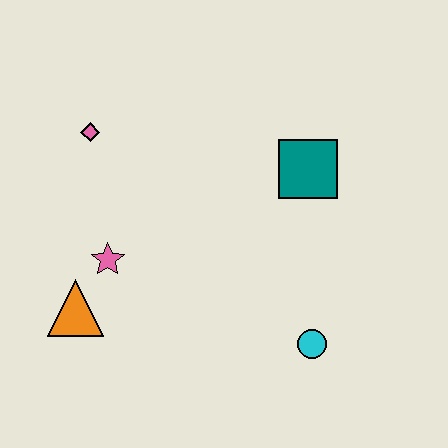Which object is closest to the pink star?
The orange triangle is closest to the pink star.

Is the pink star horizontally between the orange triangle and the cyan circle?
Yes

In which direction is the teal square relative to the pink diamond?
The teal square is to the right of the pink diamond.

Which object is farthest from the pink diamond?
The cyan circle is farthest from the pink diamond.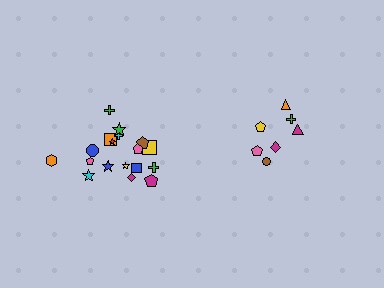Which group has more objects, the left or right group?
The left group.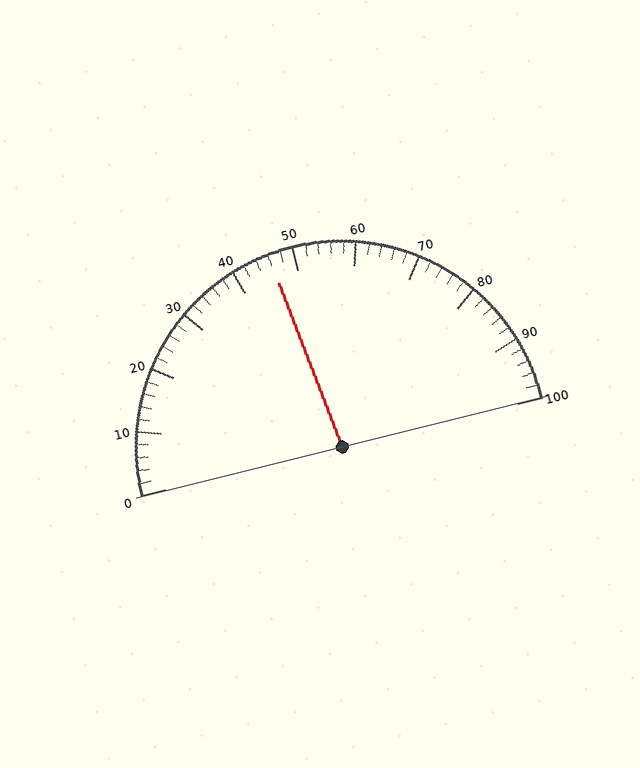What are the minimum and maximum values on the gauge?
The gauge ranges from 0 to 100.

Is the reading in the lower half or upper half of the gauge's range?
The reading is in the lower half of the range (0 to 100).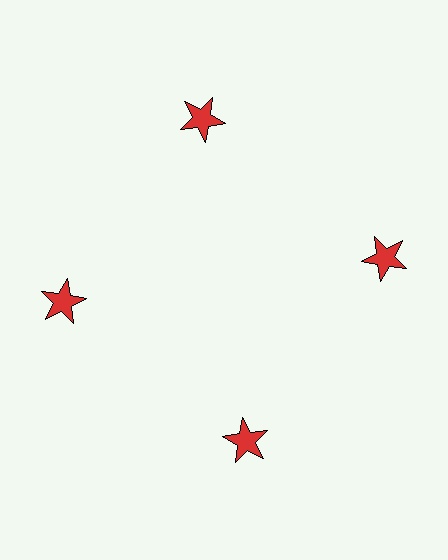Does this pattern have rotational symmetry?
Yes, this pattern has 4-fold rotational symmetry. It looks the same after rotating 90 degrees around the center.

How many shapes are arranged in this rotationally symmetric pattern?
There are 4 shapes, arranged in 4 groups of 1.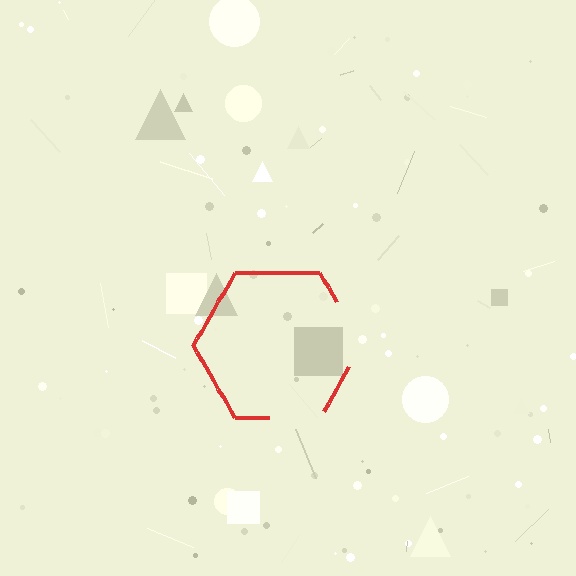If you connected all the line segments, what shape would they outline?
They would outline a hexagon.